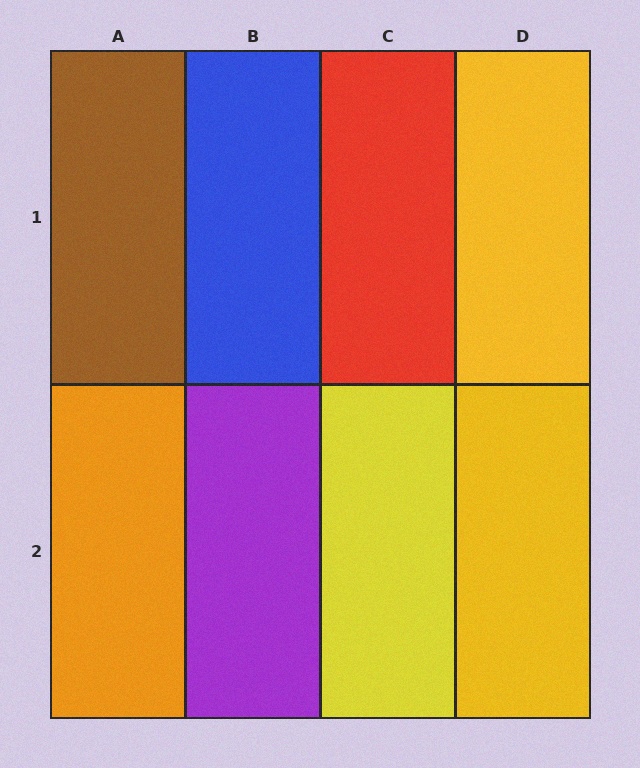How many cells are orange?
1 cell is orange.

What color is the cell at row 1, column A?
Brown.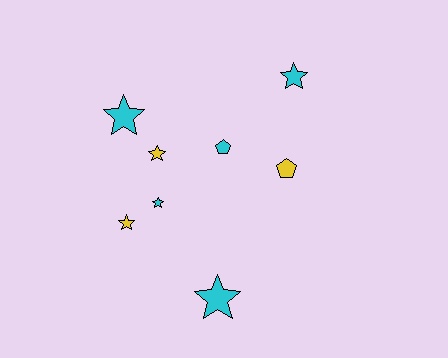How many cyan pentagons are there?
There is 1 cyan pentagon.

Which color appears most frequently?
Cyan, with 5 objects.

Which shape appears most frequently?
Star, with 6 objects.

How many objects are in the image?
There are 8 objects.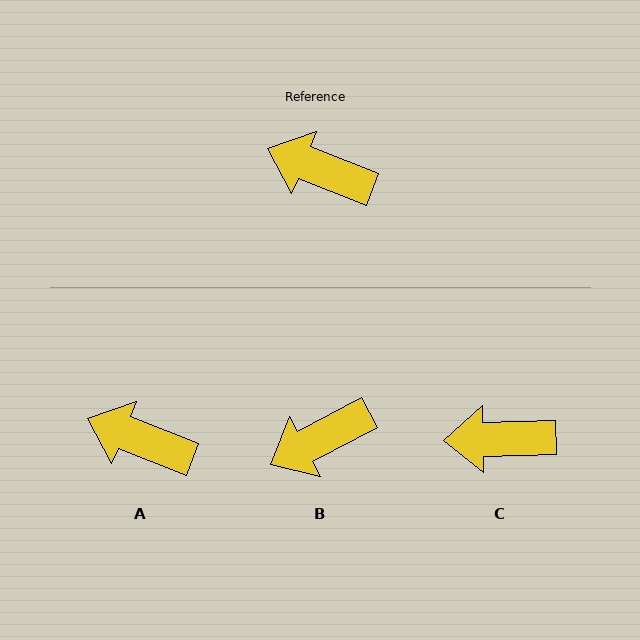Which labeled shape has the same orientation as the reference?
A.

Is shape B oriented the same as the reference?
No, it is off by about 49 degrees.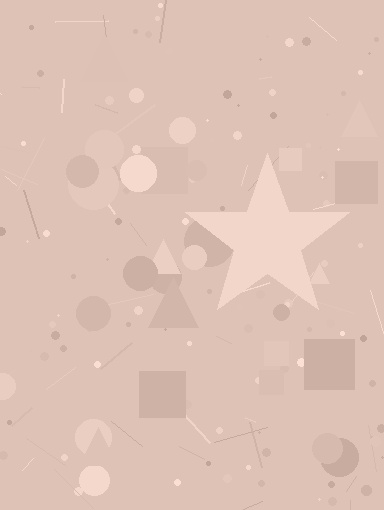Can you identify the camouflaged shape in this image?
The camouflaged shape is a star.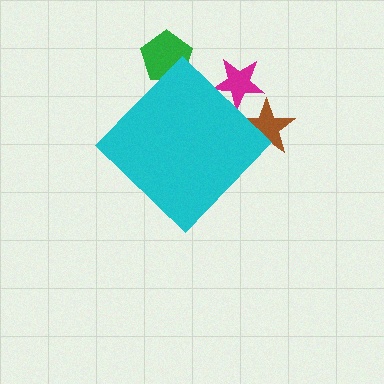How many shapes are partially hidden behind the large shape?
3 shapes are partially hidden.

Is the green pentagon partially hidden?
Yes, the green pentagon is partially hidden behind the cyan diamond.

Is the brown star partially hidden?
Yes, the brown star is partially hidden behind the cyan diamond.